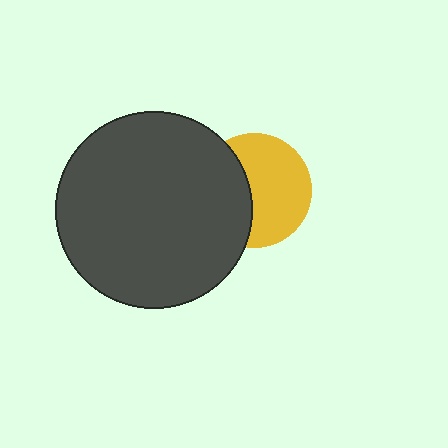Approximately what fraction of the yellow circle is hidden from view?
Roughly 40% of the yellow circle is hidden behind the dark gray circle.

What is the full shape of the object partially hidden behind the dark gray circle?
The partially hidden object is a yellow circle.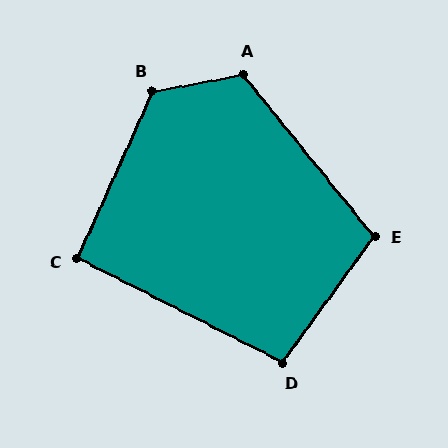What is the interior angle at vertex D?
Approximately 99 degrees (obtuse).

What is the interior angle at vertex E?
Approximately 105 degrees (obtuse).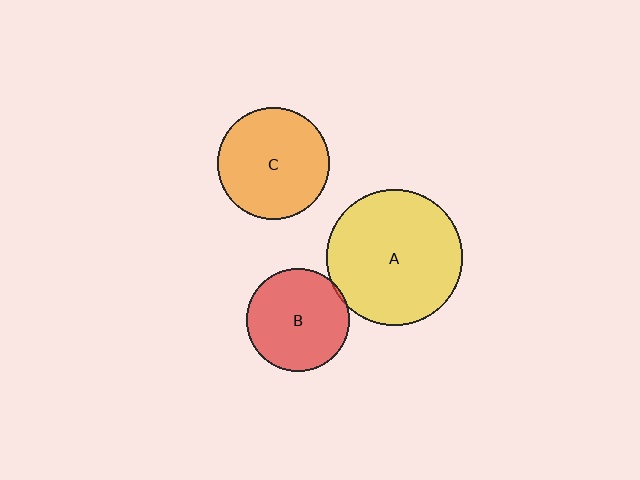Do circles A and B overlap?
Yes.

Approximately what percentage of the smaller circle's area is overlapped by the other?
Approximately 5%.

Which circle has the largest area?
Circle A (yellow).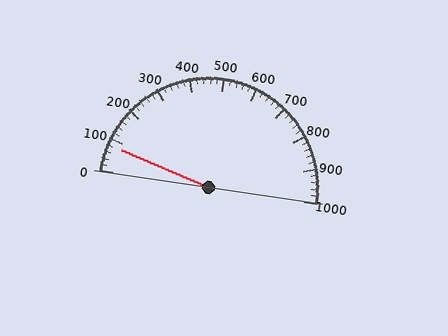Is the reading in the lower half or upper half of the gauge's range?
The reading is in the lower half of the range (0 to 1000).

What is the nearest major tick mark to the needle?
The nearest major tick mark is 100.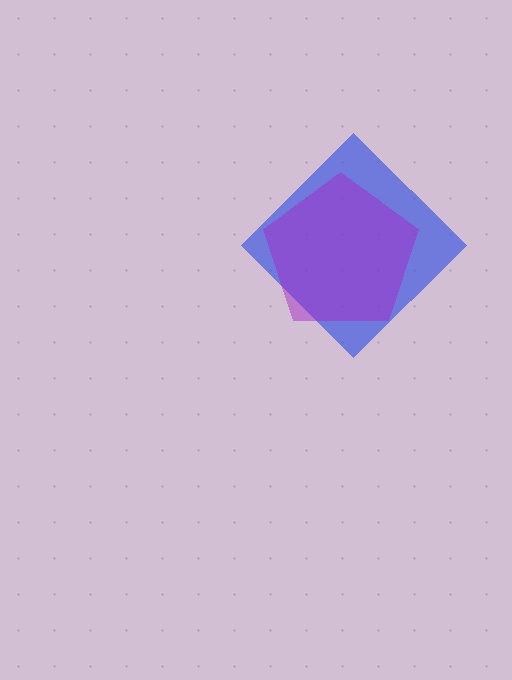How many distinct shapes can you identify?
There are 2 distinct shapes: a blue diamond, a purple pentagon.